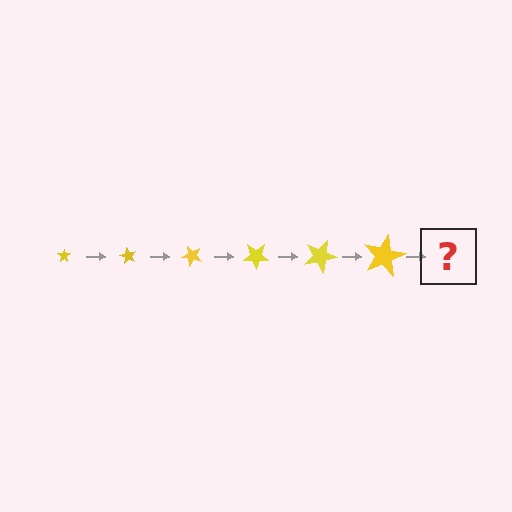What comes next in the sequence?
The next element should be a star, larger than the previous one and rotated 360 degrees from the start.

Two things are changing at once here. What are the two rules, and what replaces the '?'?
The two rules are that the star grows larger each step and it rotates 60 degrees each step. The '?' should be a star, larger than the previous one and rotated 360 degrees from the start.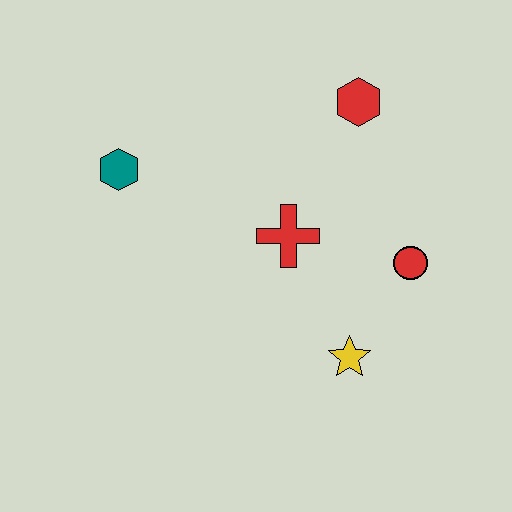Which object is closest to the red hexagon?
The red cross is closest to the red hexagon.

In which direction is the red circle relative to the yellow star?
The red circle is above the yellow star.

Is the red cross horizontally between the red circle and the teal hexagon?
Yes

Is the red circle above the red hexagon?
No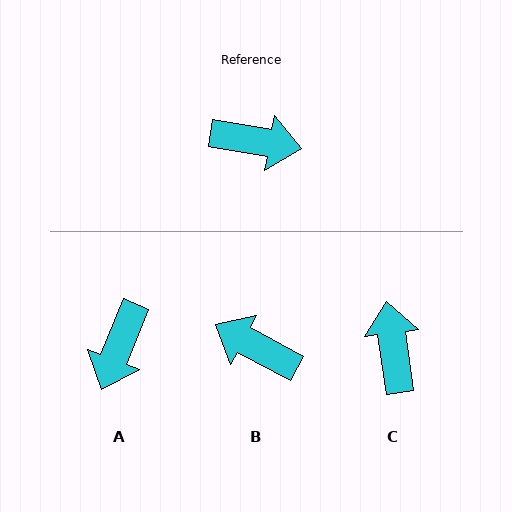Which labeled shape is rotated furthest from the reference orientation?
B, about 161 degrees away.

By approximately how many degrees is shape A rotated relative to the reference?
Approximately 102 degrees clockwise.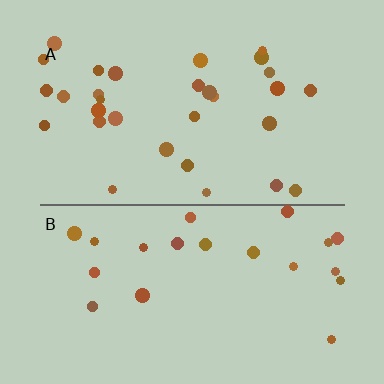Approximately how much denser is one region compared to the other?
Approximately 1.4× — region A over region B.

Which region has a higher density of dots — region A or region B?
A (the top).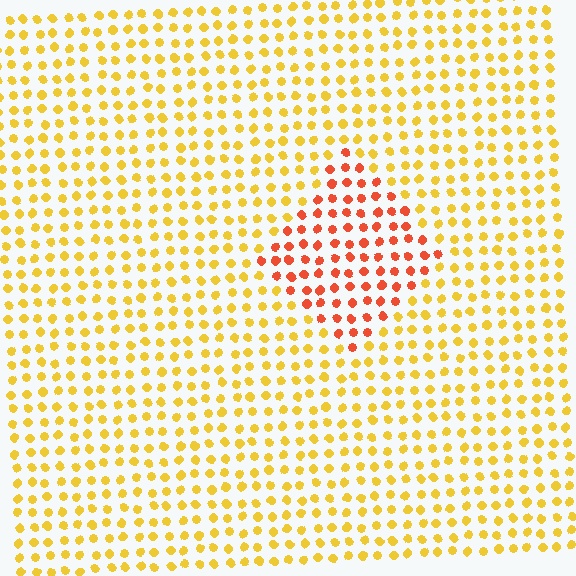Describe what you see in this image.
The image is filled with small yellow elements in a uniform arrangement. A diamond-shaped region is visible where the elements are tinted to a slightly different hue, forming a subtle color boundary.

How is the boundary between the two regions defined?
The boundary is defined purely by a slight shift in hue (about 40 degrees). Spacing, size, and orientation are identical on both sides.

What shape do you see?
I see a diamond.